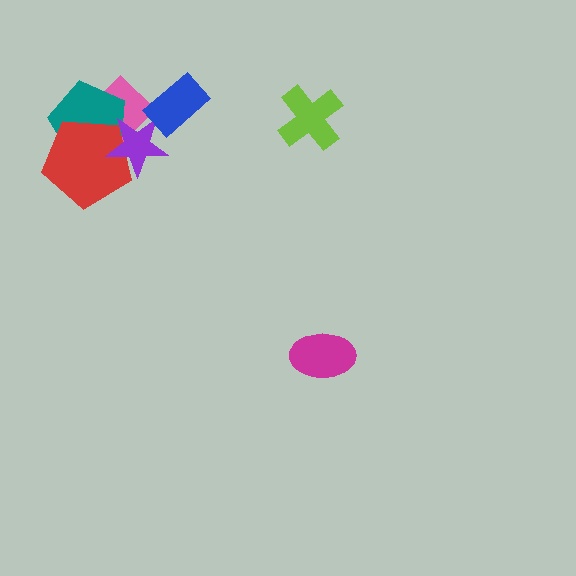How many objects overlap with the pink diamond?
4 objects overlap with the pink diamond.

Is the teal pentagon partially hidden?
Yes, it is partially covered by another shape.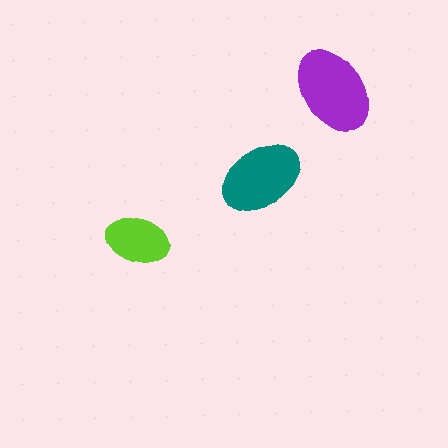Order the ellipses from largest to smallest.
the purple one, the teal one, the lime one.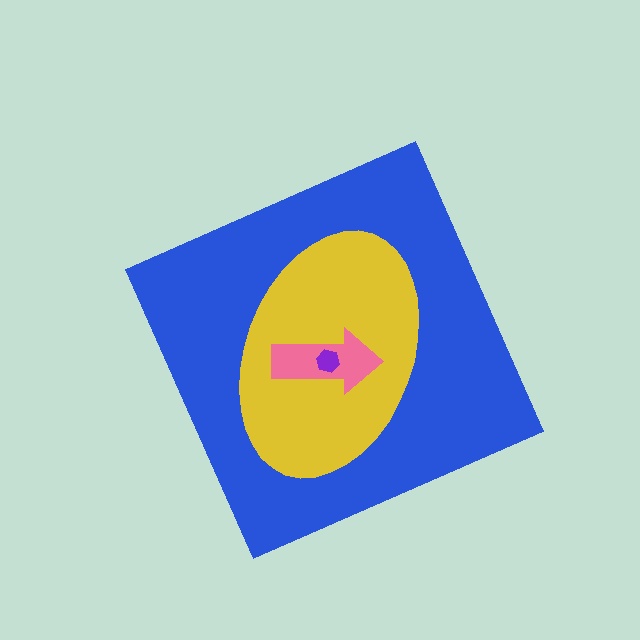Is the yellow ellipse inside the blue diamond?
Yes.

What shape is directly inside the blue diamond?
The yellow ellipse.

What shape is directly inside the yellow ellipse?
The pink arrow.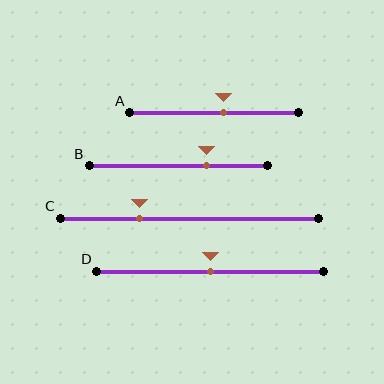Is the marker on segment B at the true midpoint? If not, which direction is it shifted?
No, the marker on segment B is shifted to the right by about 16% of the segment length.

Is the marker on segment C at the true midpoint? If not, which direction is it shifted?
No, the marker on segment C is shifted to the left by about 19% of the segment length.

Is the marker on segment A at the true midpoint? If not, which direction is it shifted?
No, the marker on segment A is shifted to the right by about 6% of the segment length.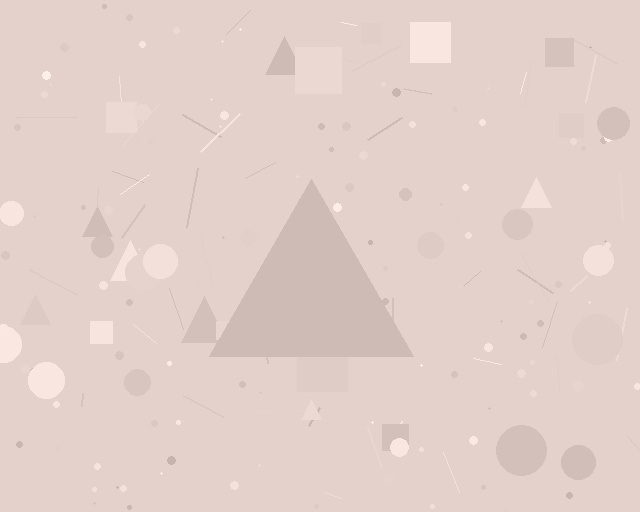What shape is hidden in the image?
A triangle is hidden in the image.